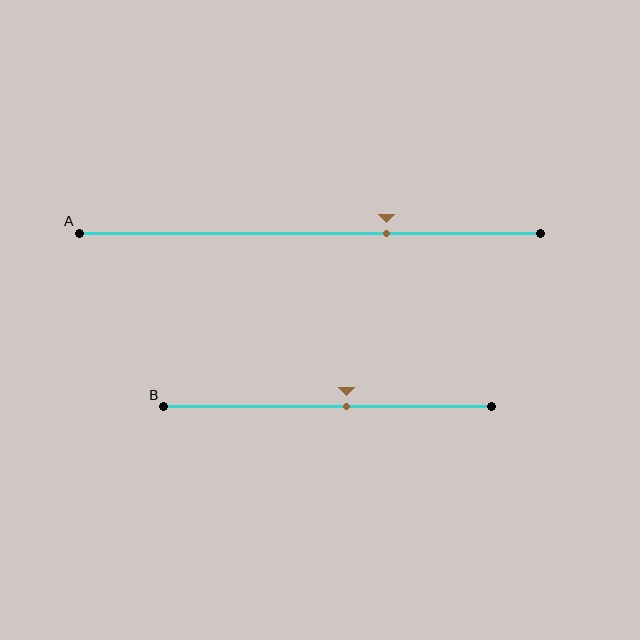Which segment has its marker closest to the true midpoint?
Segment B has its marker closest to the true midpoint.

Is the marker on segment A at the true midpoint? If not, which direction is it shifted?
No, the marker on segment A is shifted to the right by about 17% of the segment length.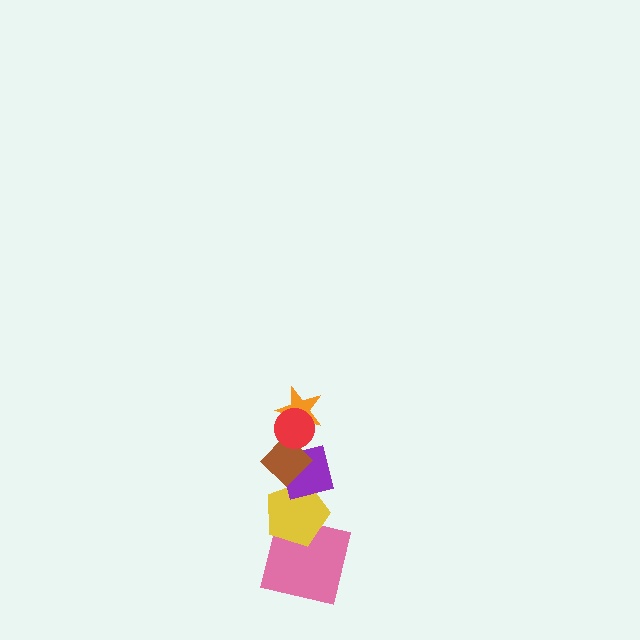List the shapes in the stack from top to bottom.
From top to bottom: the red circle, the orange star, the brown diamond, the purple square, the yellow pentagon, the pink square.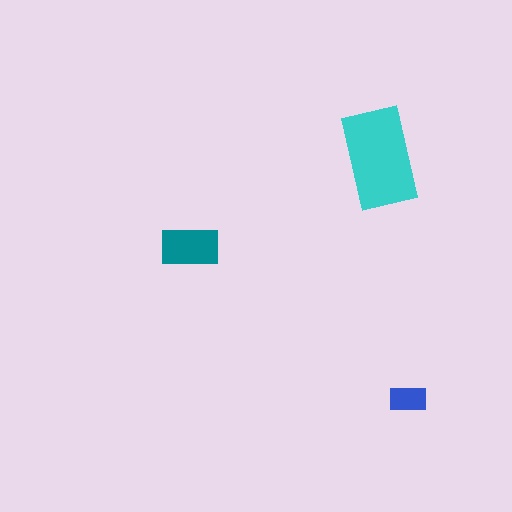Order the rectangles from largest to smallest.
the cyan one, the teal one, the blue one.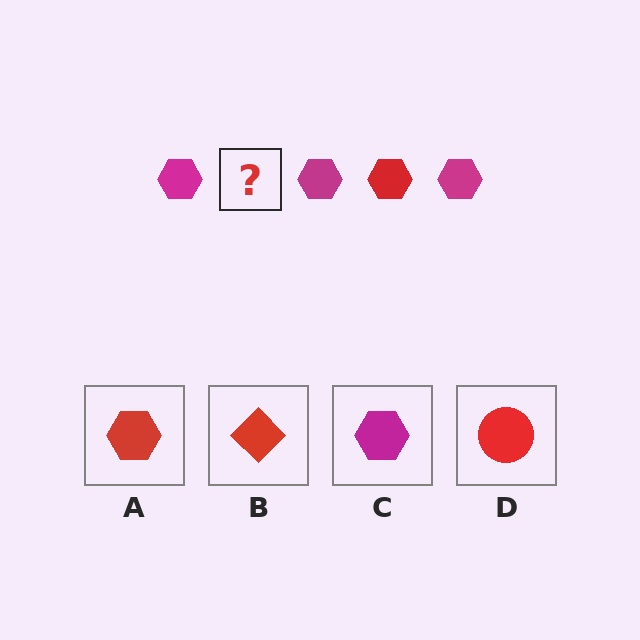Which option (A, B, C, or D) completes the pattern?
A.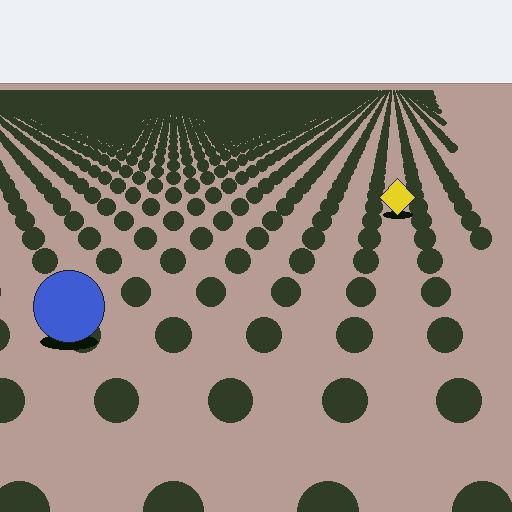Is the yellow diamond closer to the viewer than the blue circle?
No. The blue circle is closer — you can tell from the texture gradient: the ground texture is coarser near it.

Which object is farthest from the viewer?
The yellow diamond is farthest from the viewer. It appears smaller and the ground texture around it is denser.